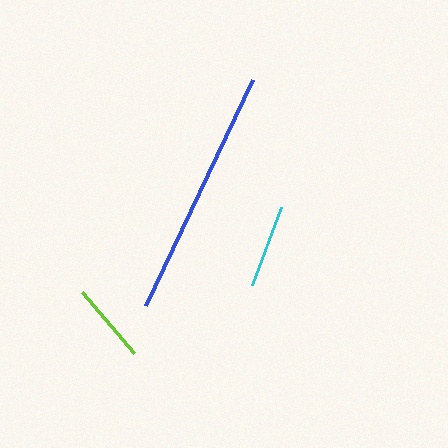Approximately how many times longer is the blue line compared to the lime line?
The blue line is approximately 3.1 times the length of the lime line.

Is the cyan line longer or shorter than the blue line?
The blue line is longer than the cyan line.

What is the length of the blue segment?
The blue segment is approximately 250 pixels long.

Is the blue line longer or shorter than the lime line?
The blue line is longer than the lime line.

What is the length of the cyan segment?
The cyan segment is approximately 84 pixels long.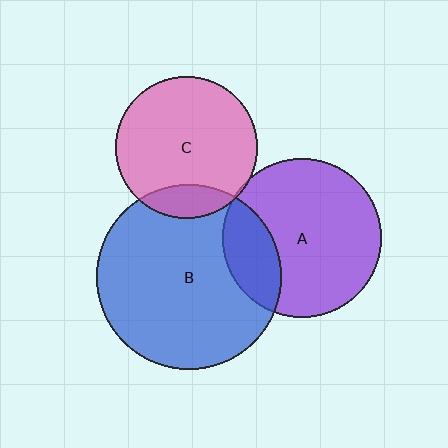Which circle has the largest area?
Circle B (blue).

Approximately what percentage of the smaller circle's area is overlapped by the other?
Approximately 20%.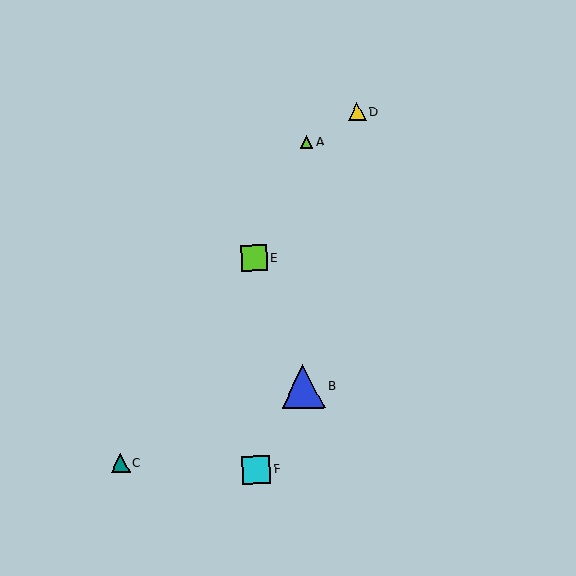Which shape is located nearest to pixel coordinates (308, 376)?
The blue triangle (labeled B) at (303, 386) is nearest to that location.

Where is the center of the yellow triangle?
The center of the yellow triangle is at (357, 112).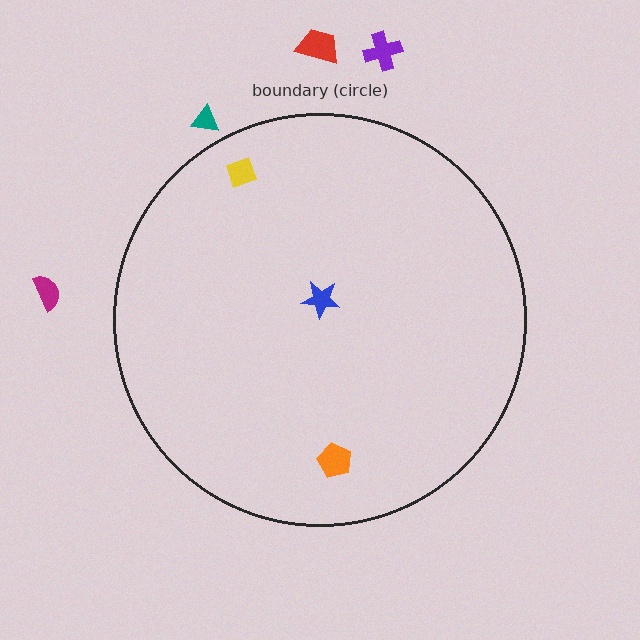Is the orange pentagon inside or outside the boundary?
Inside.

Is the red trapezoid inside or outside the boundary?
Outside.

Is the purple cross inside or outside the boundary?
Outside.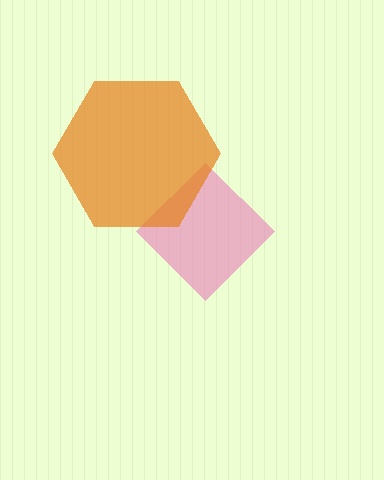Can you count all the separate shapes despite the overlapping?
Yes, there are 2 separate shapes.